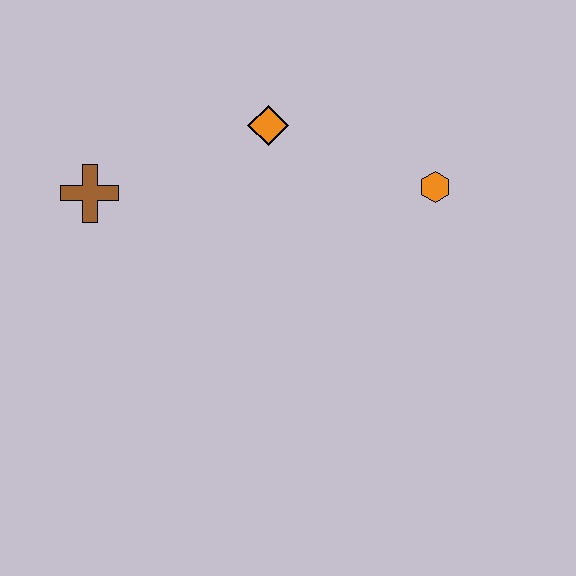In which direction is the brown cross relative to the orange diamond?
The brown cross is to the left of the orange diamond.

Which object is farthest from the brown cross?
The orange hexagon is farthest from the brown cross.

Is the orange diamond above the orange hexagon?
Yes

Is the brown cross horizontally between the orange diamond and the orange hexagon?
No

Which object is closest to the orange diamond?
The orange hexagon is closest to the orange diamond.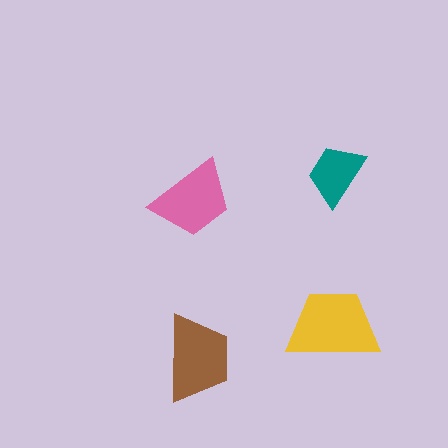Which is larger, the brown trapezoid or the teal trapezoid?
The brown one.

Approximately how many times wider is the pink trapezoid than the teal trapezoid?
About 1.5 times wider.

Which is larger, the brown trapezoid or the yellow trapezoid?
The yellow one.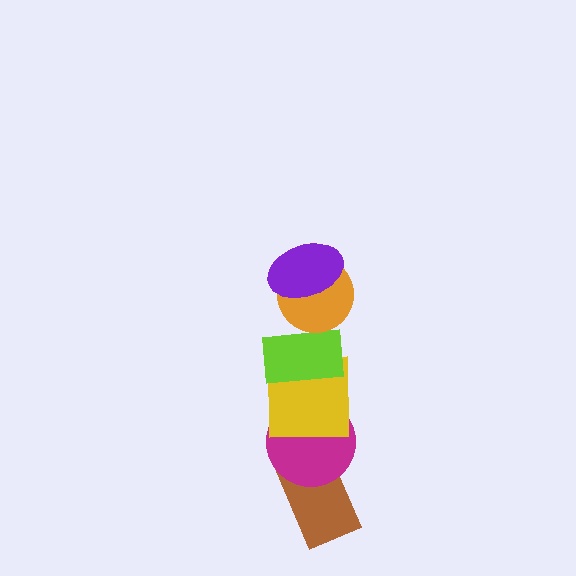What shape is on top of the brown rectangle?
The magenta circle is on top of the brown rectangle.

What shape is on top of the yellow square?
The lime rectangle is on top of the yellow square.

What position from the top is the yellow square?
The yellow square is 4th from the top.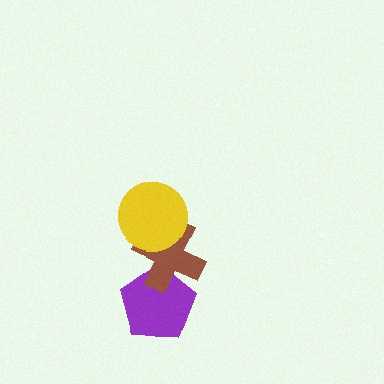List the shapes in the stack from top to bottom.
From top to bottom: the yellow circle, the brown cross, the purple pentagon.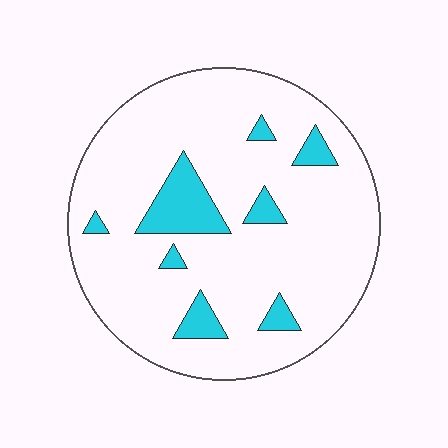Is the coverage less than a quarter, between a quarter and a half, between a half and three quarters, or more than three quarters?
Less than a quarter.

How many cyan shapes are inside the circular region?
8.